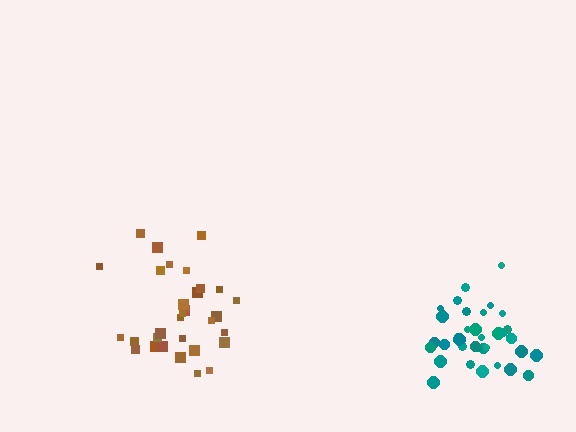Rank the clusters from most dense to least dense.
teal, brown.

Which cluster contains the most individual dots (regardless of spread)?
Teal (35).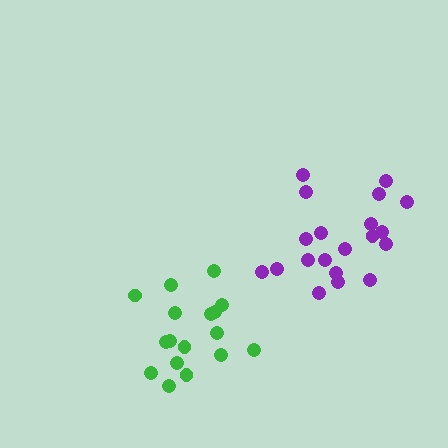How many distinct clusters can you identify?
There are 2 distinct clusters.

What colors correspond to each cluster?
The clusters are colored: green, purple.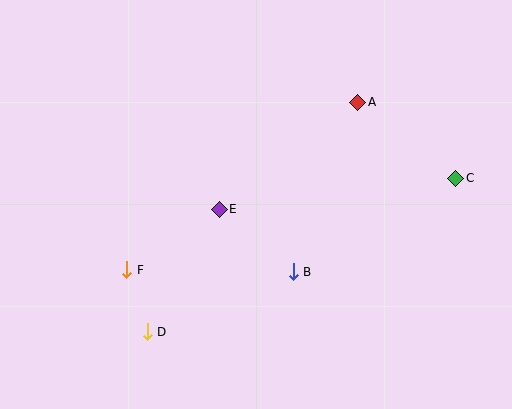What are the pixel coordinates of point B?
Point B is at (293, 272).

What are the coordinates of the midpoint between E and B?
The midpoint between E and B is at (256, 241).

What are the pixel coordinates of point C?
Point C is at (456, 178).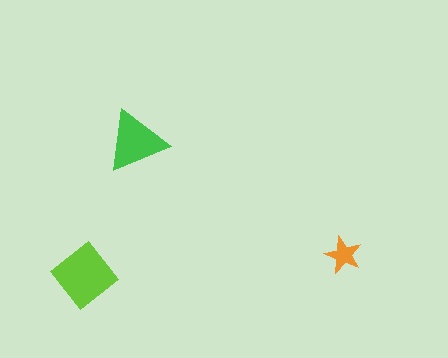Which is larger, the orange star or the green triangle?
The green triangle.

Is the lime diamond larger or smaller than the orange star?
Larger.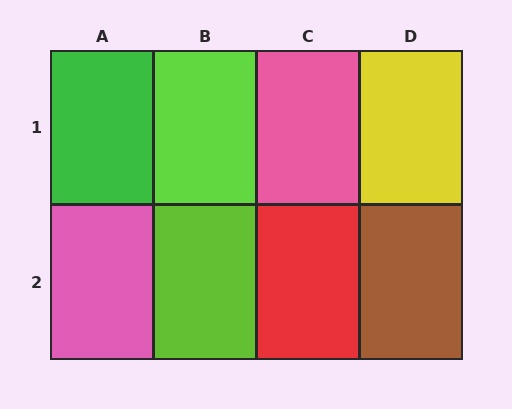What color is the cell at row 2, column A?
Pink.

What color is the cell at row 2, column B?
Lime.